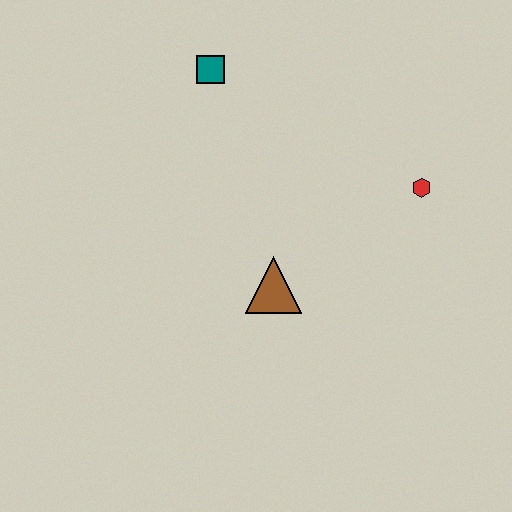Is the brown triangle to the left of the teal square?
No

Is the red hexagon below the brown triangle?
No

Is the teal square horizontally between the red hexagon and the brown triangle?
No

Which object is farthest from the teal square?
The red hexagon is farthest from the teal square.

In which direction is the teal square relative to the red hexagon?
The teal square is to the left of the red hexagon.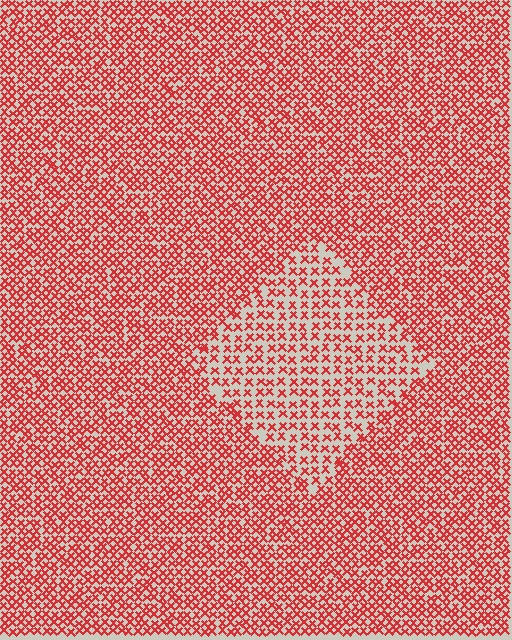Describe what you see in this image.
The image contains small red elements arranged at two different densities. A diamond-shaped region is visible where the elements are less densely packed than the surrounding area.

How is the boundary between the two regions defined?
The boundary is defined by a change in element density (approximately 1.7x ratio). All elements are the same color, size, and shape.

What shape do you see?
I see a diamond.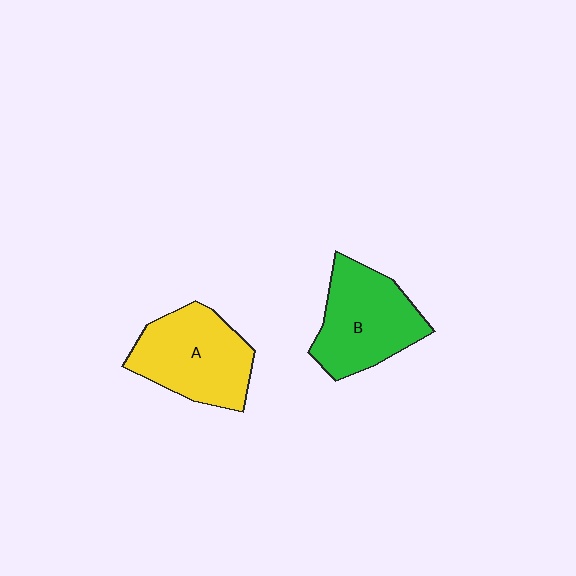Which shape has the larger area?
Shape A (yellow).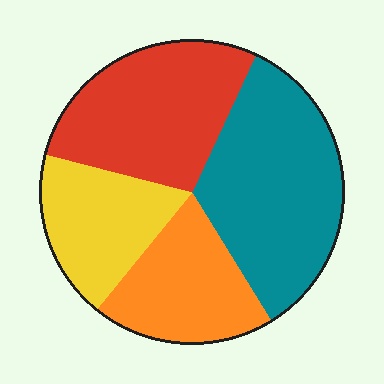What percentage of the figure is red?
Red takes up between a sixth and a third of the figure.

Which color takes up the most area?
Teal, at roughly 35%.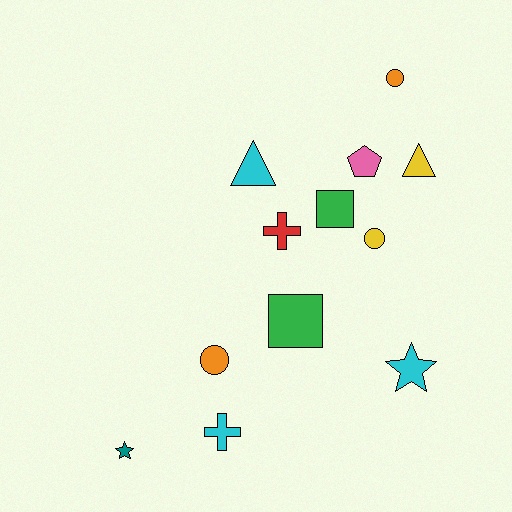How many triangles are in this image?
There are 2 triangles.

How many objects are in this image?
There are 12 objects.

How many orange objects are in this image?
There are 2 orange objects.